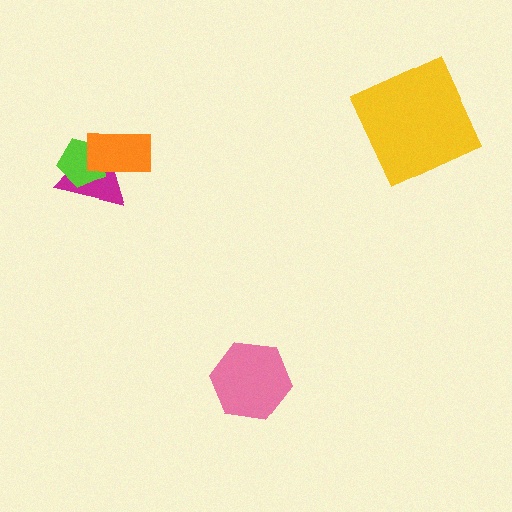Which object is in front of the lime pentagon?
The orange rectangle is in front of the lime pentagon.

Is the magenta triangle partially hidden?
Yes, it is partially covered by another shape.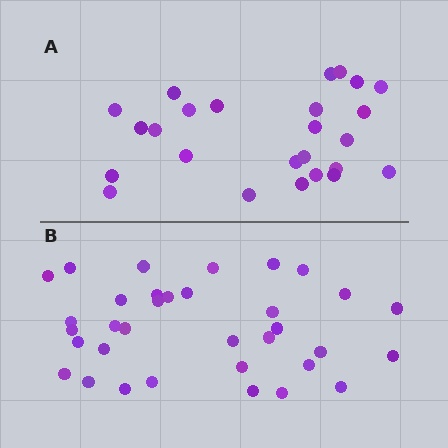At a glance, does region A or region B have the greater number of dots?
Region B (the bottom region) has more dots.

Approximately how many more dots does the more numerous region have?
Region B has roughly 8 or so more dots than region A.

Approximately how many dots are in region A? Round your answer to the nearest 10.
About 20 dots. (The exact count is 25, which rounds to 20.)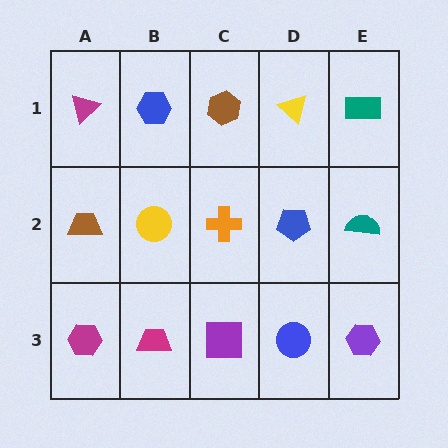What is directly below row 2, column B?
A magenta trapezoid.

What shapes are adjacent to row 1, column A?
A brown trapezoid (row 2, column A), a blue hexagon (row 1, column B).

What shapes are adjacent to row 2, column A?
A magenta triangle (row 1, column A), a magenta hexagon (row 3, column A), a yellow circle (row 2, column B).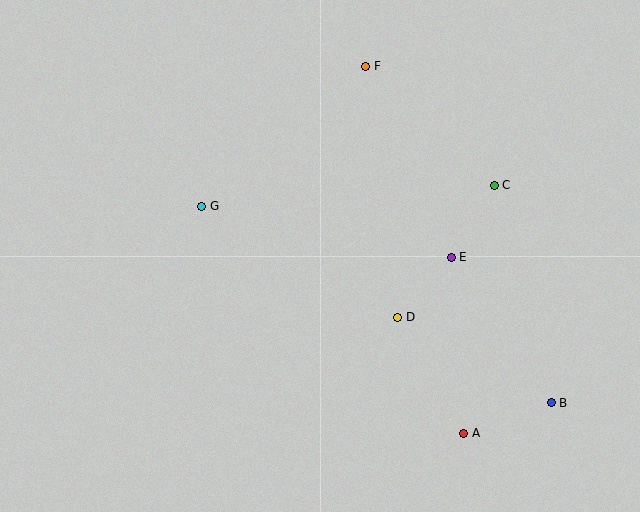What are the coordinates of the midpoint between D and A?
The midpoint between D and A is at (431, 375).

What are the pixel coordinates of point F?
Point F is at (366, 66).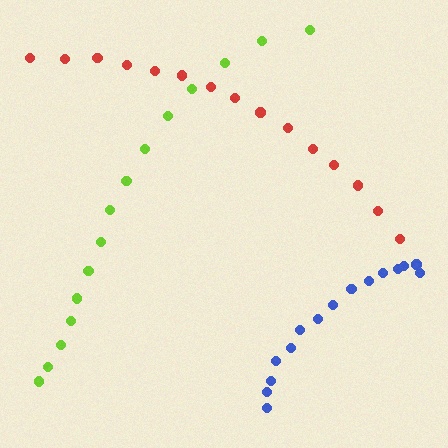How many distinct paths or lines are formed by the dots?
There are 3 distinct paths.